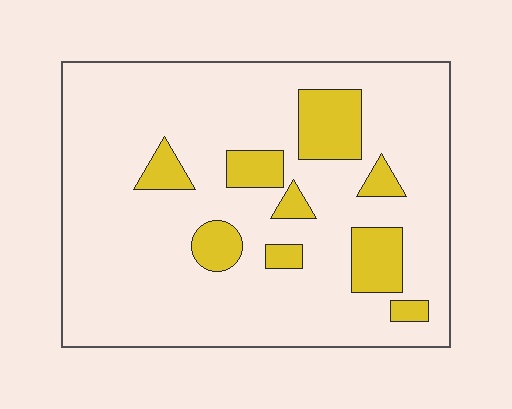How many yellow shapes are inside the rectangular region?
9.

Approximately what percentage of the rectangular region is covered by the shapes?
Approximately 15%.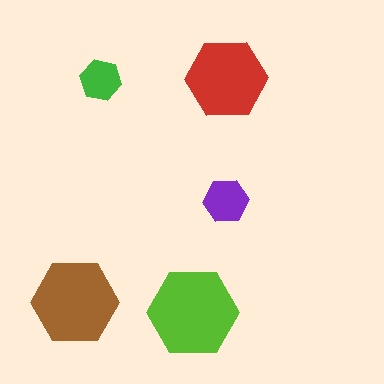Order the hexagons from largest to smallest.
the lime one, the brown one, the red one, the purple one, the green one.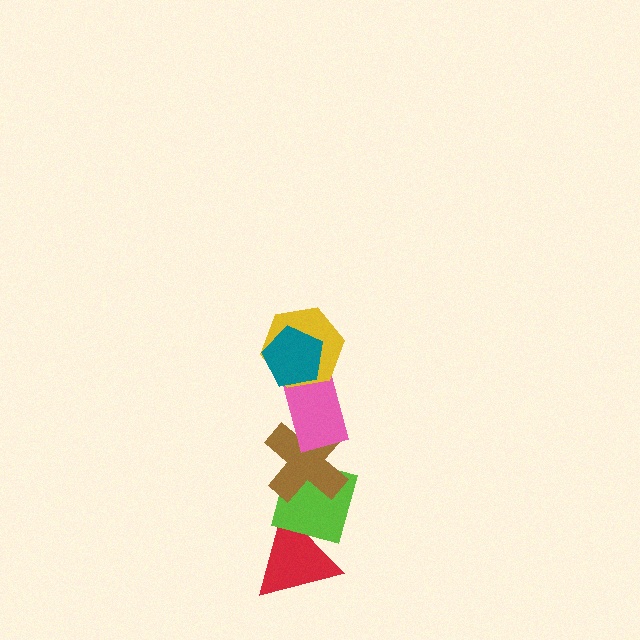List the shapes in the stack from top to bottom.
From top to bottom: the teal pentagon, the yellow hexagon, the pink rectangle, the brown cross, the lime diamond, the red triangle.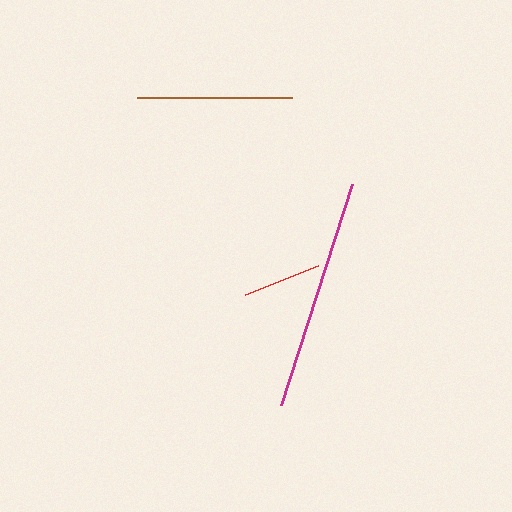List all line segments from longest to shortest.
From longest to shortest: magenta, brown, red.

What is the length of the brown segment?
The brown segment is approximately 155 pixels long.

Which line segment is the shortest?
The red line is the shortest at approximately 78 pixels.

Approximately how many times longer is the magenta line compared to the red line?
The magenta line is approximately 3.0 times the length of the red line.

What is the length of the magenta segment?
The magenta segment is approximately 232 pixels long.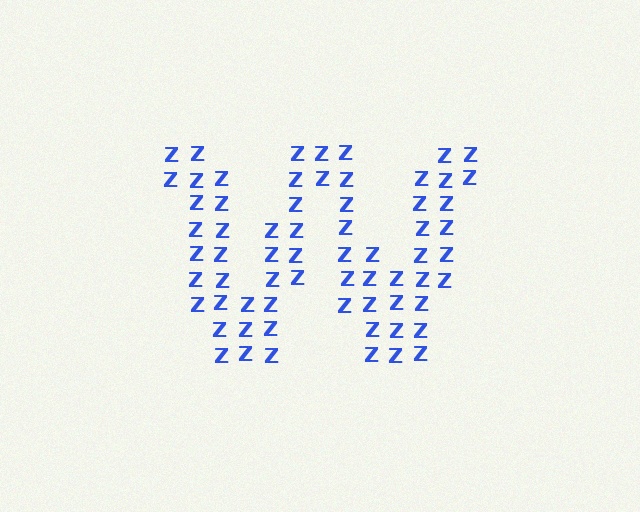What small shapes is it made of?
It is made of small letter Z's.